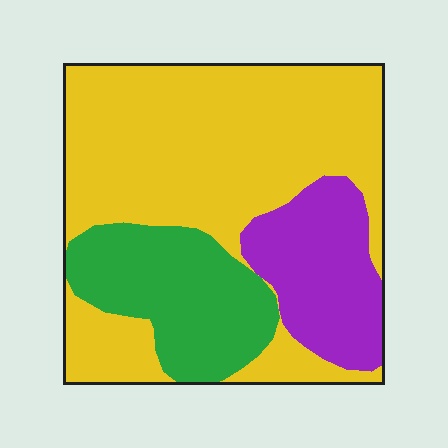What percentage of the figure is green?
Green covers about 20% of the figure.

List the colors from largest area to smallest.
From largest to smallest: yellow, green, purple.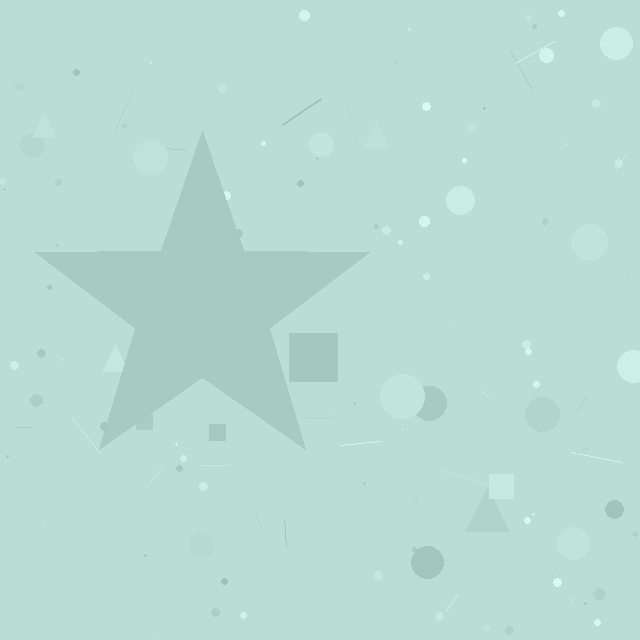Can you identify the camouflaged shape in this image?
The camouflaged shape is a star.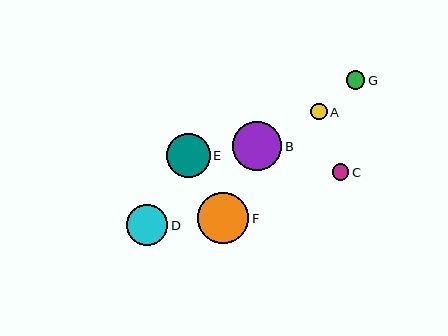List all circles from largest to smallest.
From largest to smallest: F, B, E, D, G, C, A.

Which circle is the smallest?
Circle A is the smallest with a size of approximately 17 pixels.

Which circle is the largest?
Circle F is the largest with a size of approximately 51 pixels.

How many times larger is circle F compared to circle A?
Circle F is approximately 3.1 times the size of circle A.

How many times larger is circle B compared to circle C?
Circle B is approximately 2.9 times the size of circle C.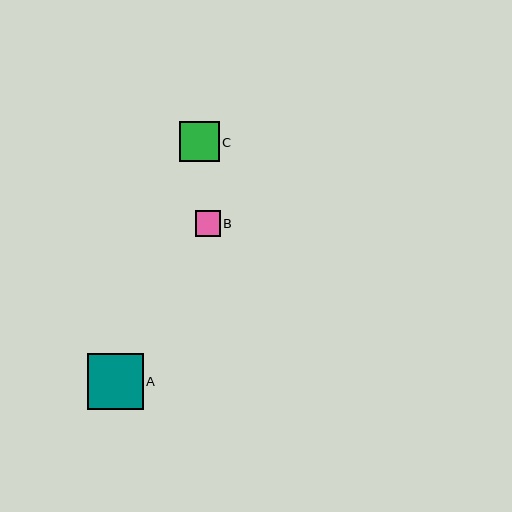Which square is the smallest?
Square B is the smallest with a size of approximately 25 pixels.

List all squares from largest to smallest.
From largest to smallest: A, C, B.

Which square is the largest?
Square A is the largest with a size of approximately 56 pixels.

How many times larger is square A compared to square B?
Square A is approximately 2.2 times the size of square B.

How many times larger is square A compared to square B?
Square A is approximately 2.2 times the size of square B.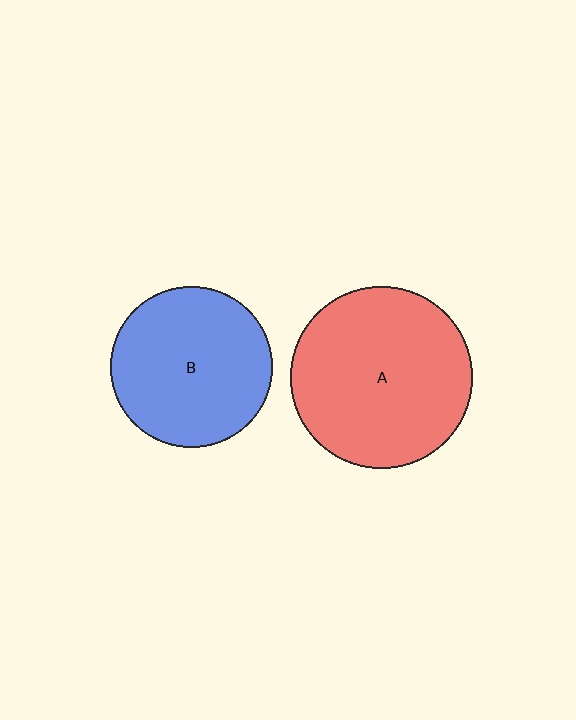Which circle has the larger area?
Circle A (red).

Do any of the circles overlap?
No, none of the circles overlap.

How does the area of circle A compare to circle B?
Approximately 1.3 times.